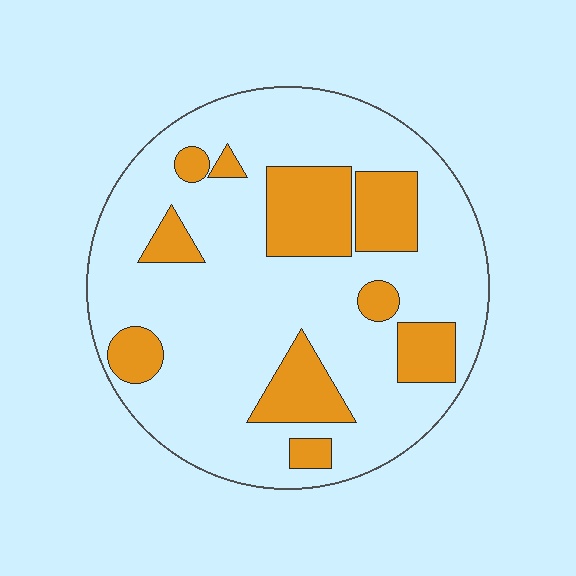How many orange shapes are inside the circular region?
10.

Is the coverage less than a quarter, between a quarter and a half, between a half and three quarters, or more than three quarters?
Less than a quarter.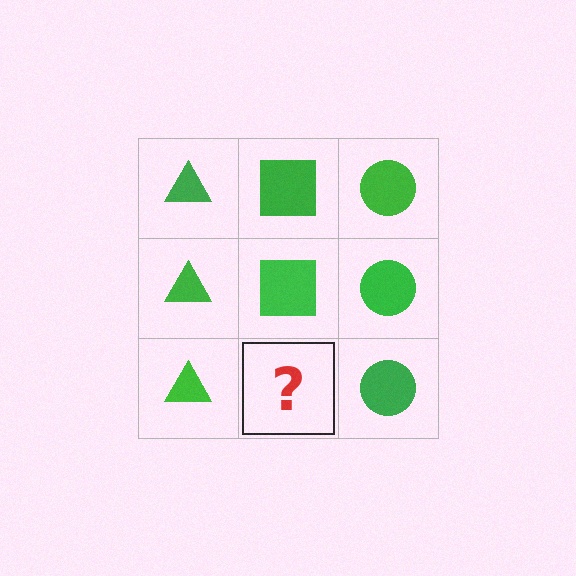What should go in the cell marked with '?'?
The missing cell should contain a green square.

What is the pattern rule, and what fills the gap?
The rule is that each column has a consistent shape. The gap should be filled with a green square.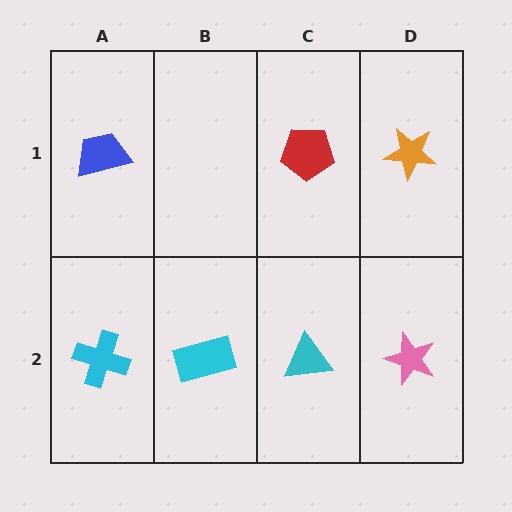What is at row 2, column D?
A pink star.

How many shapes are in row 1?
3 shapes.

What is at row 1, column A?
A blue trapezoid.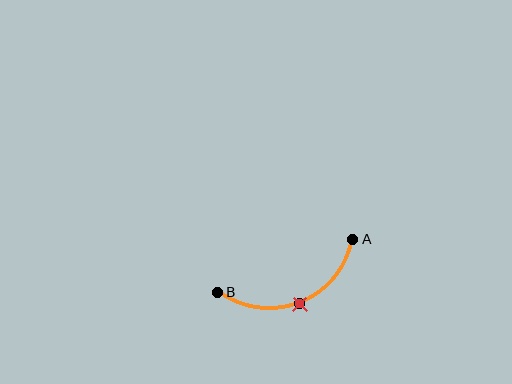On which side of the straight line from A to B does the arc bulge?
The arc bulges below the straight line connecting A and B.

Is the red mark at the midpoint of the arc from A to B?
Yes. The red mark lies on the arc at equal arc-length from both A and B — it is the arc midpoint.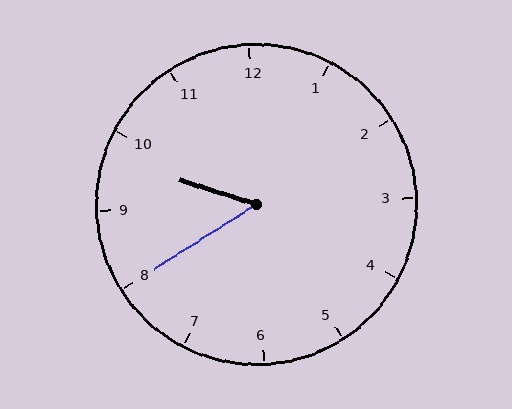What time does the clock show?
9:40.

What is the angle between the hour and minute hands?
Approximately 50 degrees.